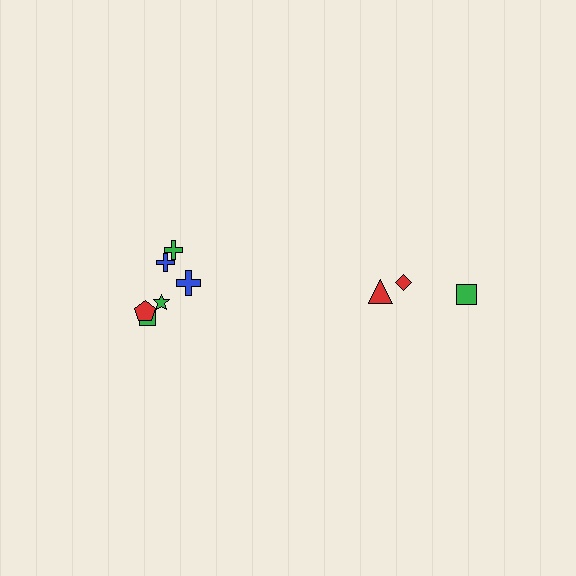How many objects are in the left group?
There are 6 objects.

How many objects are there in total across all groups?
There are 9 objects.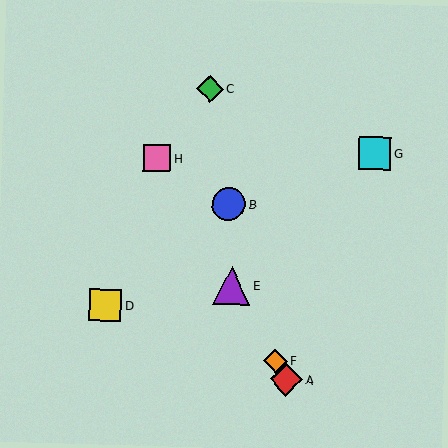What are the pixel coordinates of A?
Object A is at (286, 379).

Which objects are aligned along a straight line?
Objects A, E, F, H are aligned along a straight line.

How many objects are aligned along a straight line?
4 objects (A, E, F, H) are aligned along a straight line.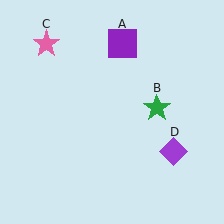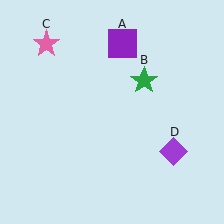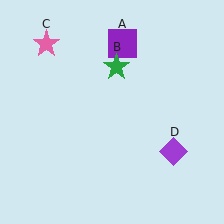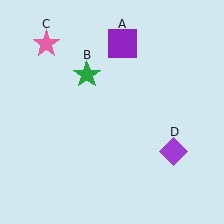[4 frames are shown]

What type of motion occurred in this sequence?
The green star (object B) rotated counterclockwise around the center of the scene.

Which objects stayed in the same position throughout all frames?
Purple square (object A) and pink star (object C) and purple diamond (object D) remained stationary.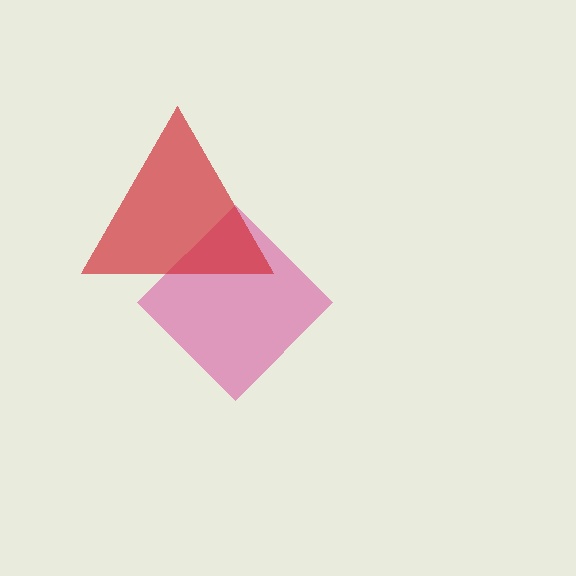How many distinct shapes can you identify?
There are 2 distinct shapes: a magenta diamond, a red triangle.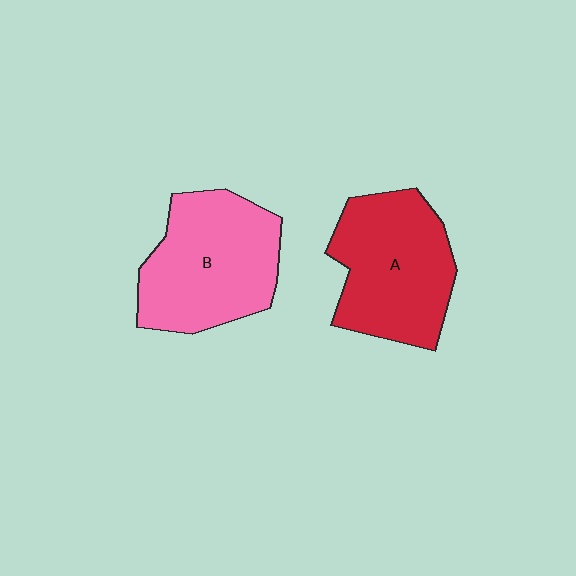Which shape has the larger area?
Shape B (pink).